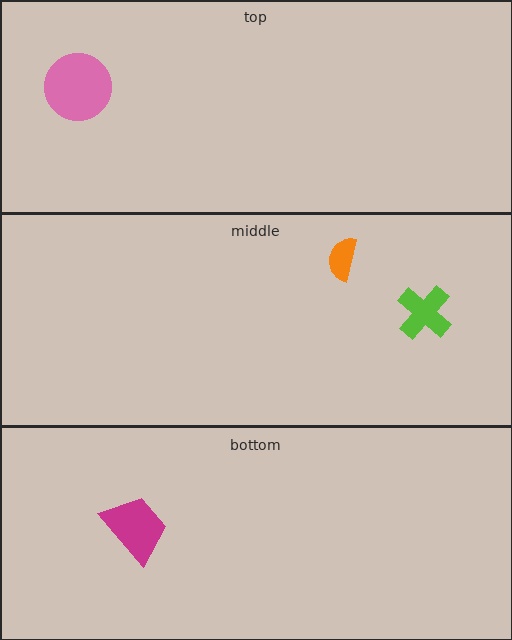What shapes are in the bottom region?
The magenta trapezoid.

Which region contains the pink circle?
The top region.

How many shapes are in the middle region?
2.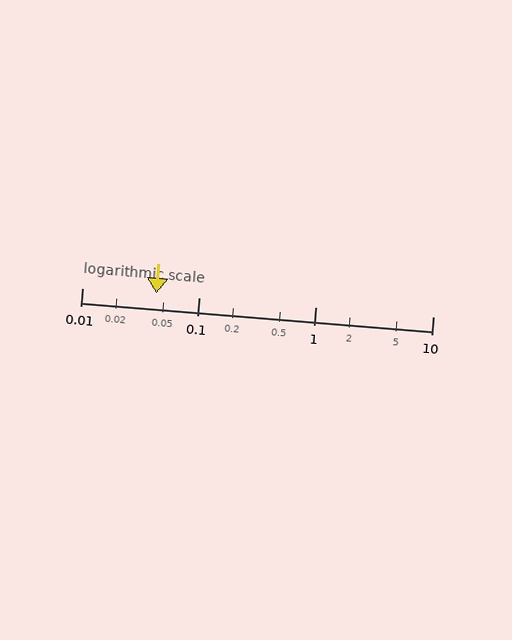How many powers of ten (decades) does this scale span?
The scale spans 3 decades, from 0.01 to 10.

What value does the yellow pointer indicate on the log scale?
The pointer indicates approximately 0.043.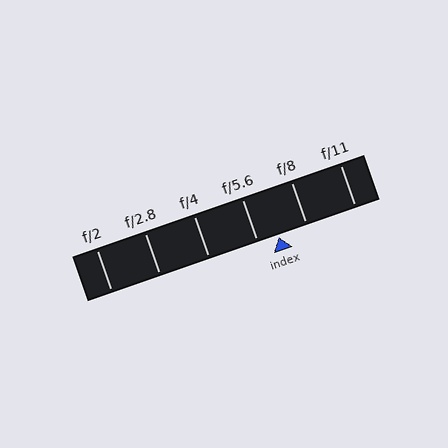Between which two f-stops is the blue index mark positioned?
The index mark is between f/5.6 and f/8.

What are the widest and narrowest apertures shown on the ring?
The widest aperture shown is f/2 and the narrowest is f/11.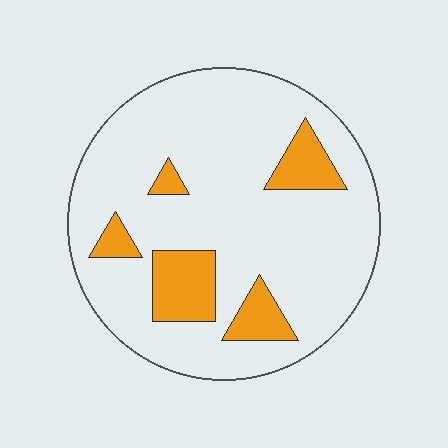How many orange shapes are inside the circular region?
5.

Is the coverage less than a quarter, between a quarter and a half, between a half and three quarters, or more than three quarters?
Less than a quarter.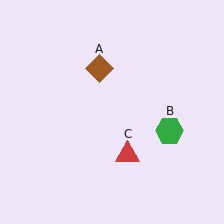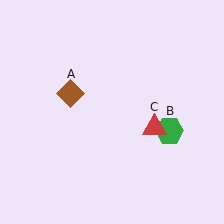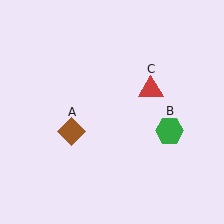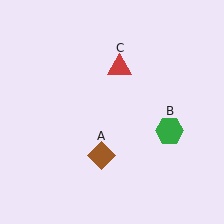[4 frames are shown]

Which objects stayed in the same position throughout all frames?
Green hexagon (object B) remained stationary.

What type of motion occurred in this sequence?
The brown diamond (object A), red triangle (object C) rotated counterclockwise around the center of the scene.